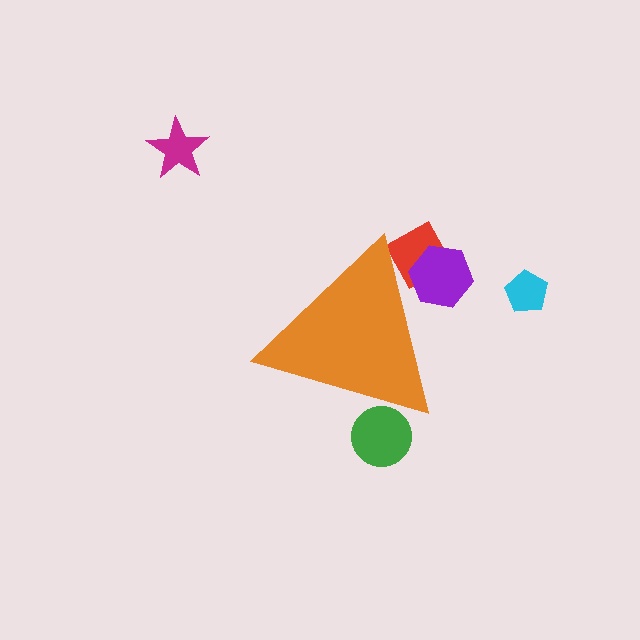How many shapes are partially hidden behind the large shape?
3 shapes are partially hidden.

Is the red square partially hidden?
Yes, the red square is partially hidden behind the orange triangle.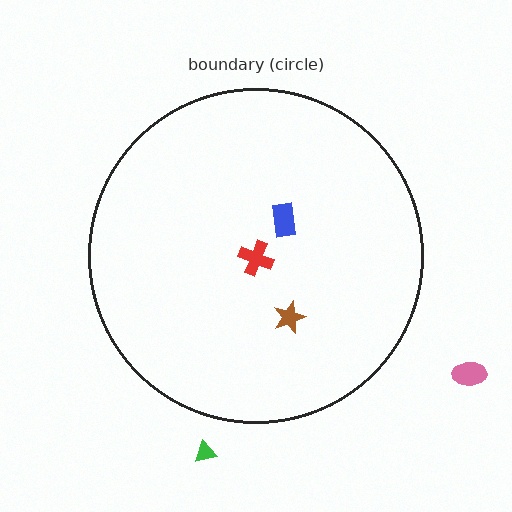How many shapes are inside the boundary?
3 inside, 2 outside.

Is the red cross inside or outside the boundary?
Inside.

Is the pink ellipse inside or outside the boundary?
Outside.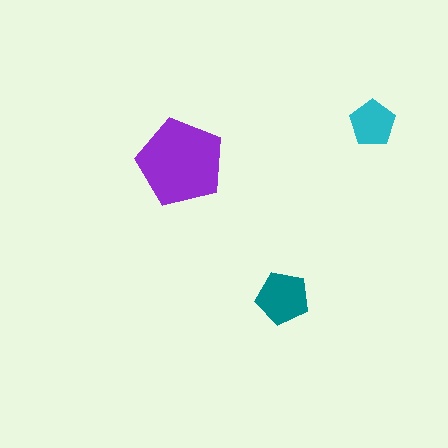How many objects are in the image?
There are 3 objects in the image.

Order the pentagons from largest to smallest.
the purple one, the teal one, the cyan one.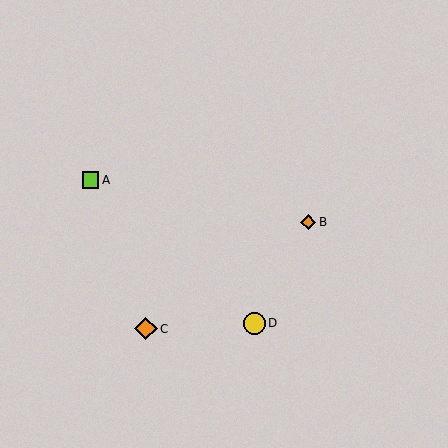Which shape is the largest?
The orange diamond (labeled C) is the largest.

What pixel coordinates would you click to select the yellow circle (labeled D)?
Click at (255, 323) to select the yellow circle D.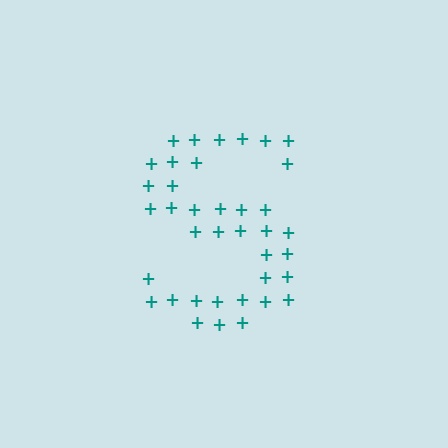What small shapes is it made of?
It is made of small plus signs.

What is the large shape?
The large shape is the letter S.